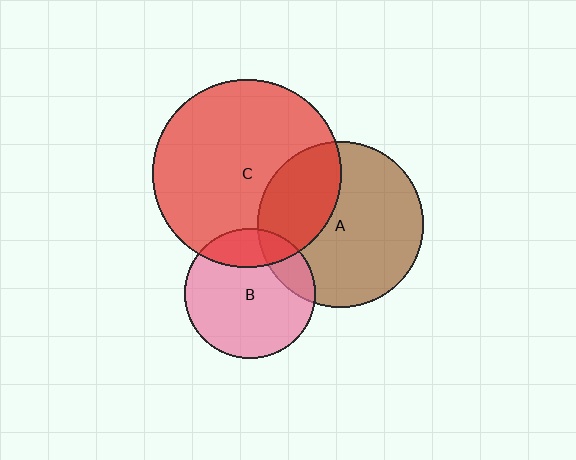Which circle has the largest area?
Circle C (red).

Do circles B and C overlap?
Yes.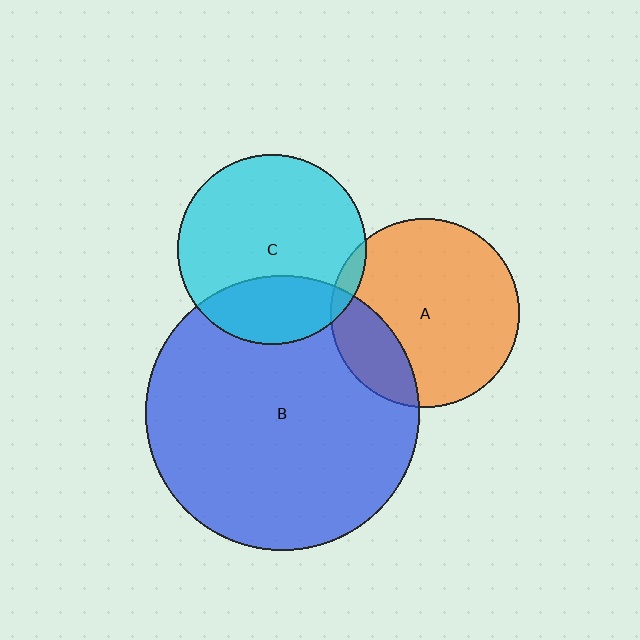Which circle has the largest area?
Circle B (blue).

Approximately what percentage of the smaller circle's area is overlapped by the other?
Approximately 25%.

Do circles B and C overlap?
Yes.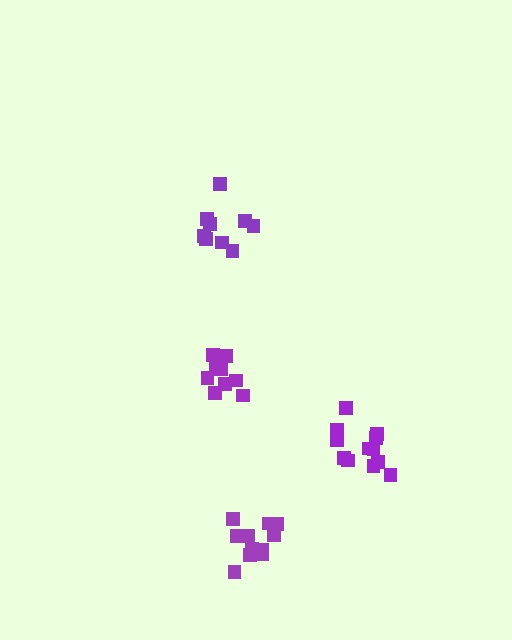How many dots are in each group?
Group 1: 11 dots, Group 2: 10 dots, Group 3: 9 dots, Group 4: 12 dots (42 total).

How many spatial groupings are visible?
There are 4 spatial groupings.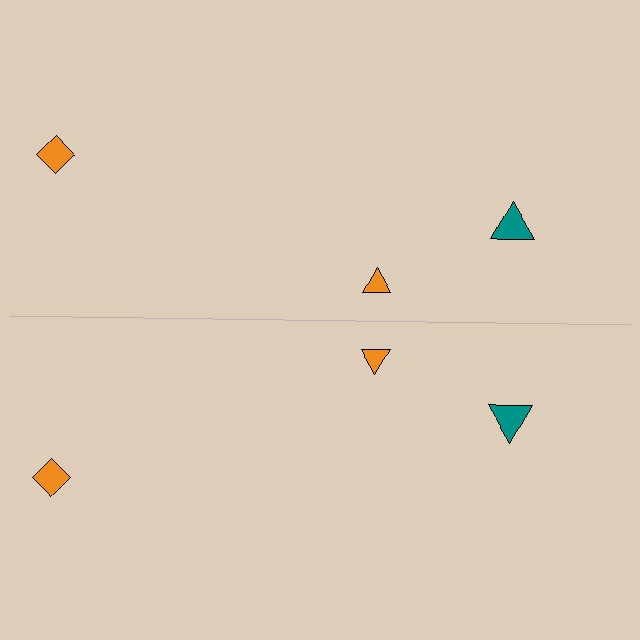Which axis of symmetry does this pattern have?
The pattern has a horizontal axis of symmetry running through the center of the image.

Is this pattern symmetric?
Yes, this pattern has bilateral (reflection) symmetry.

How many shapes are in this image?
There are 6 shapes in this image.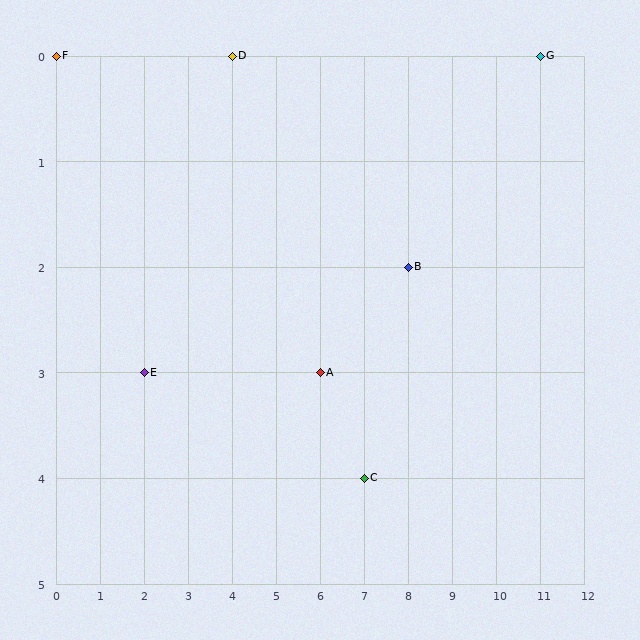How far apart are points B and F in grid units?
Points B and F are 8 columns and 2 rows apart (about 8.2 grid units diagonally).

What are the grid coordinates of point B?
Point B is at grid coordinates (8, 2).